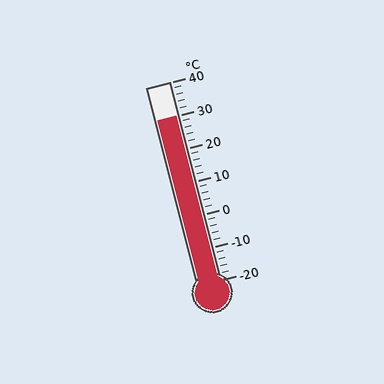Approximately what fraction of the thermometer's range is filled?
The thermometer is filled to approximately 85% of its range.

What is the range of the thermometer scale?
The thermometer scale ranges from -20°C to 40°C.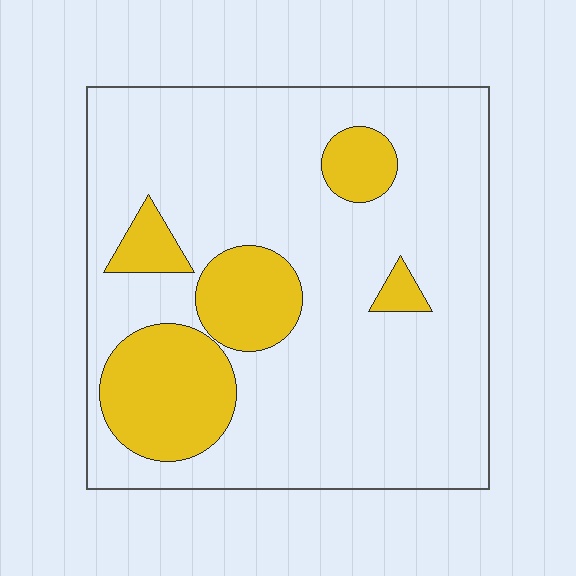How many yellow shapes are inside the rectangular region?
5.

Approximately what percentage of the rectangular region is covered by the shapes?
Approximately 20%.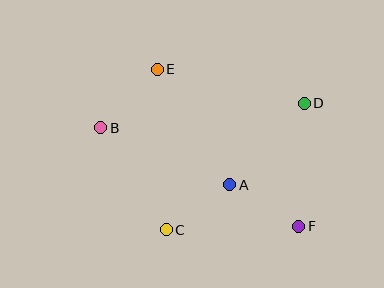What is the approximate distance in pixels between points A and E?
The distance between A and E is approximately 136 pixels.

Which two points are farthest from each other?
Points B and F are farthest from each other.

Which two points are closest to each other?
Points A and C are closest to each other.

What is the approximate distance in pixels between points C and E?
The distance between C and E is approximately 161 pixels.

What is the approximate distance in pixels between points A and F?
The distance between A and F is approximately 80 pixels.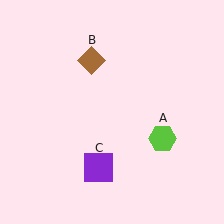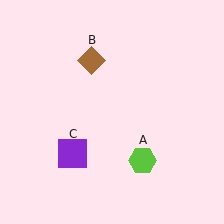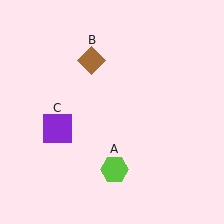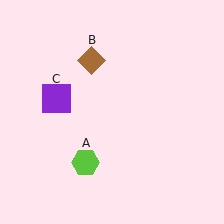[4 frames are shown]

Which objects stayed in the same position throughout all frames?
Brown diamond (object B) remained stationary.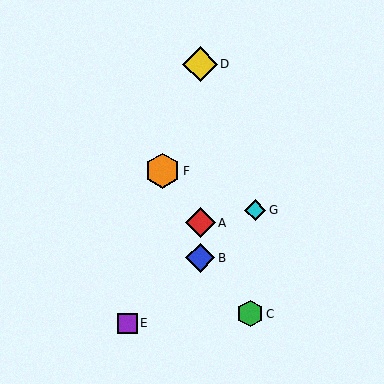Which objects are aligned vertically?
Objects A, B, D are aligned vertically.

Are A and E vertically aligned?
No, A is at x≈200 and E is at x≈127.